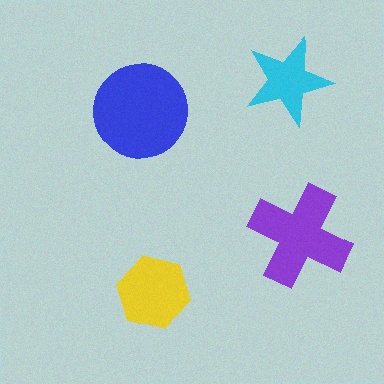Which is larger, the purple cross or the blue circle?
The blue circle.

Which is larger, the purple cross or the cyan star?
The purple cross.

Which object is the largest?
The blue circle.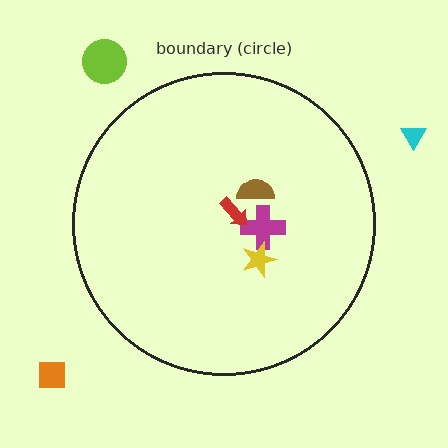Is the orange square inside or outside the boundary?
Outside.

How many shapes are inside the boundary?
4 inside, 3 outside.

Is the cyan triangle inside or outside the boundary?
Outside.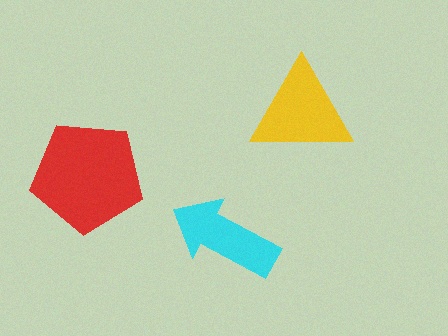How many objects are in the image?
There are 3 objects in the image.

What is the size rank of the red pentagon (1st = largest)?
1st.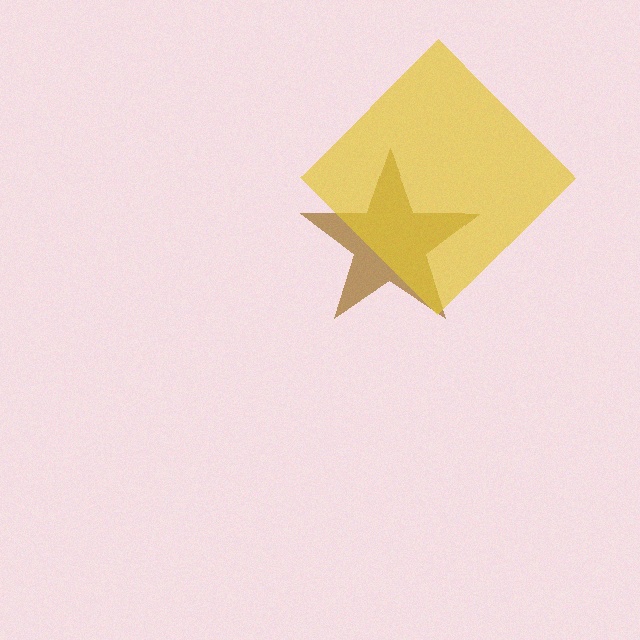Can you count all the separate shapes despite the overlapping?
Yes, there are 2 separate shapes.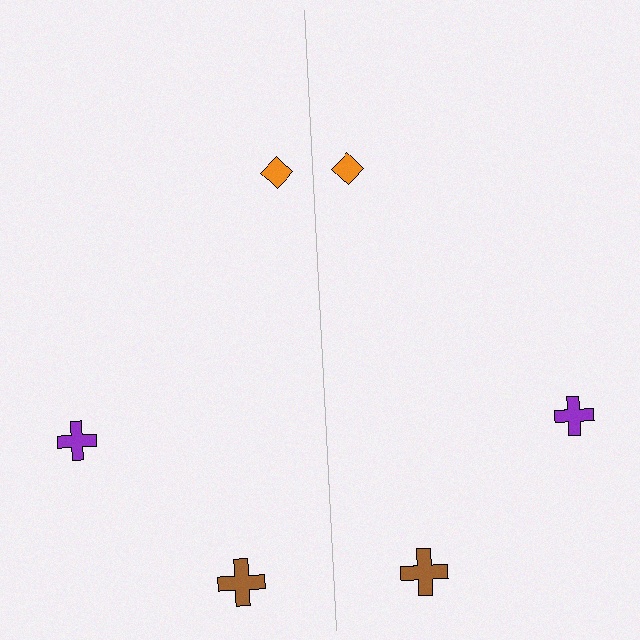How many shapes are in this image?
There are 6 shapes in this image.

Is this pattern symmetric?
Yes, this pattern has bilateral (reflection) symmetry.